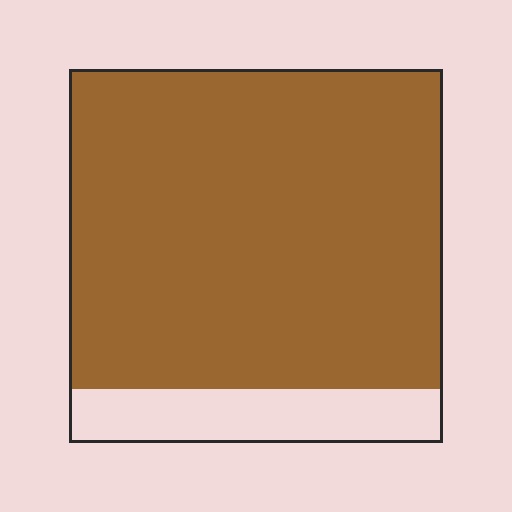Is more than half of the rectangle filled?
Yes.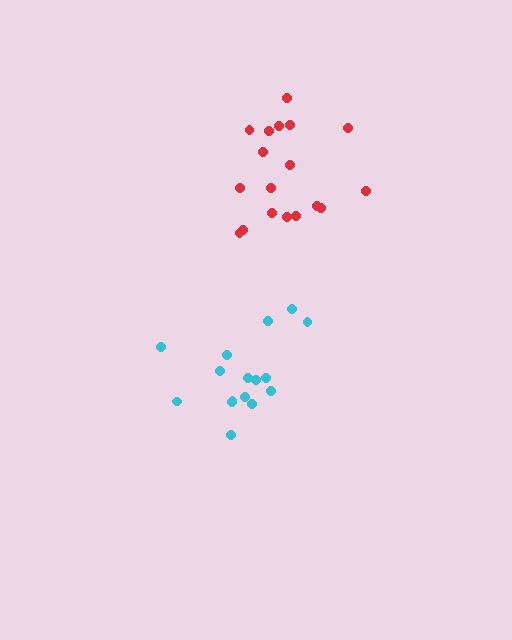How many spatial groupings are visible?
There are 2 spatial groupings.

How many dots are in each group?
Group 1: 16 dots, Group 2: 18 dots (34 total).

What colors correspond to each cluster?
The clusters are colored: cyan, red.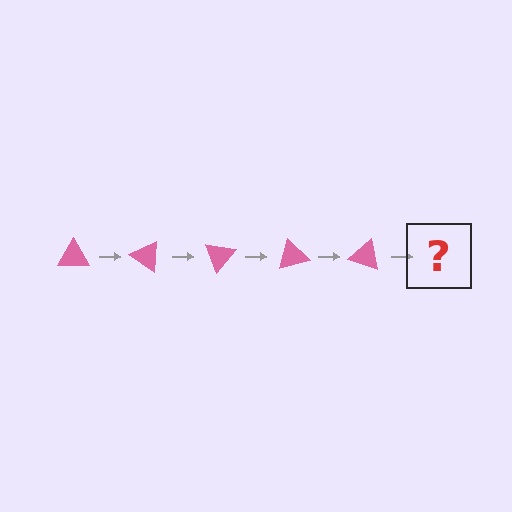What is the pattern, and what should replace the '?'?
The pattern is that the triangle rotates 35 degrees each step. The '?' should be a pink triangle rotated 175 degrees.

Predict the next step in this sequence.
The next step is a pink triangle rotated 175 degrees.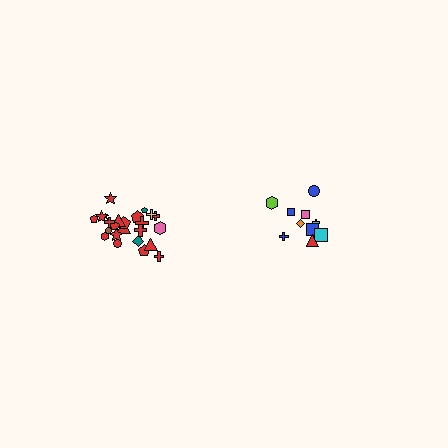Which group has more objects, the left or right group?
The left group.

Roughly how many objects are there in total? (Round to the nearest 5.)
Roughly 35 objects in total.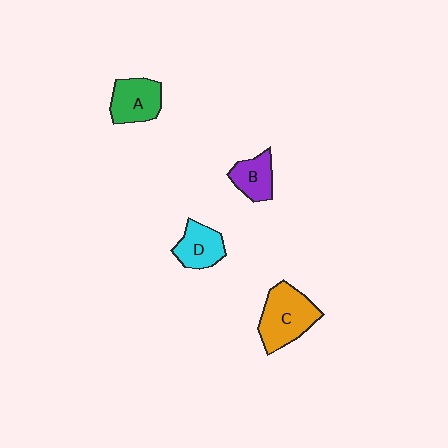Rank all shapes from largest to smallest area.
From largest to smallest: C (orange), A (green), D (cyan), B (purple).